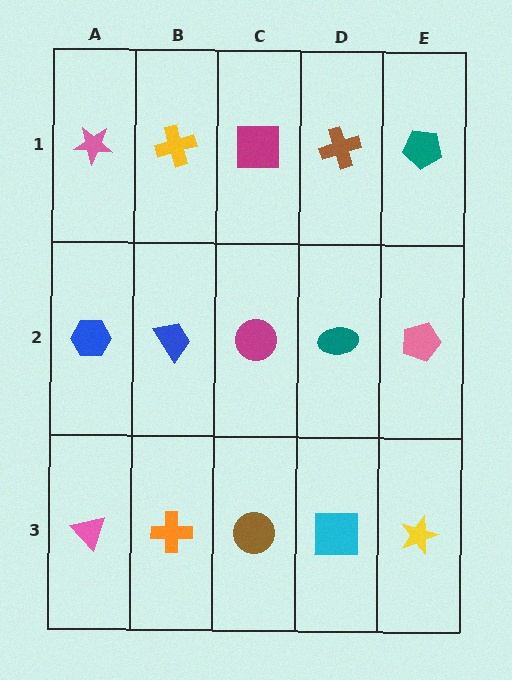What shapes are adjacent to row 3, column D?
A teal ellipse (row 2, column D), a brown circle (row 3, column C), a yellow star (row 3, column E).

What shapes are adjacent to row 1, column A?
A blue hexagon (row 2, column A), a yellow cross (row 1, column B).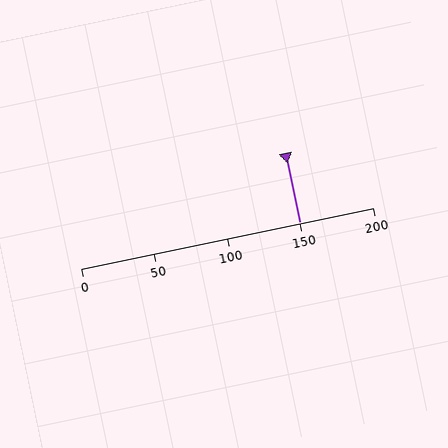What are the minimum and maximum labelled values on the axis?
The axis runs from 0 to 200.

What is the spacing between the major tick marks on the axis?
The major ticks are spaced 50 apart.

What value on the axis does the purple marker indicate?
The marker indicates approximately 150.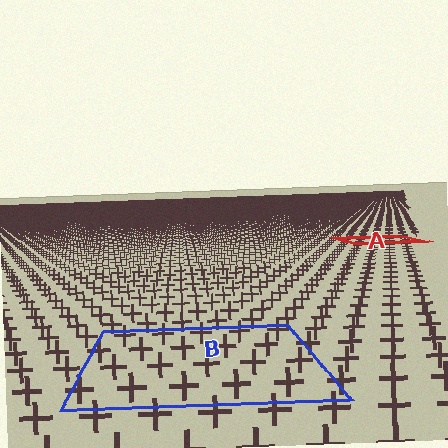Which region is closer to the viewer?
Region B is closer. The texture elements there are larger and more spread out.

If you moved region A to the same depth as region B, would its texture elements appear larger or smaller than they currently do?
They would appear larger. At a closer depth, the same texture elements are projected at a bigger on-screen size.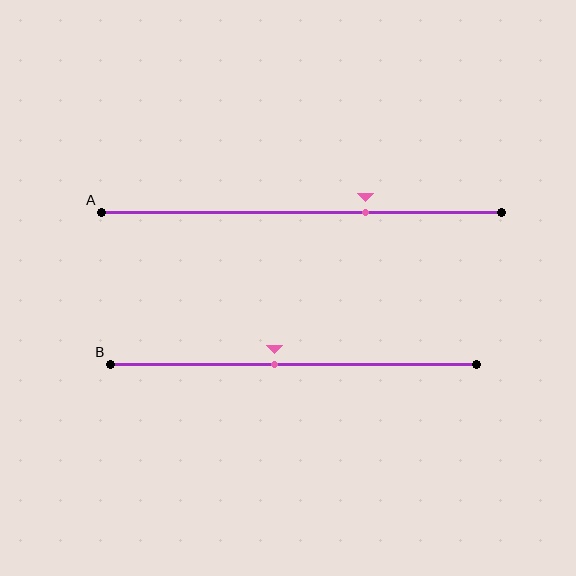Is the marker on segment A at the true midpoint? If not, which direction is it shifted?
No, the marker on segment A is shifted to the right by about 16% of the segment length.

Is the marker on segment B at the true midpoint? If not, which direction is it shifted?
No, the marker on segment B is shifted to the left by about 5% of the segment length.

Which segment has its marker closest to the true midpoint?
Segment B has its marker closest to the true midpoint.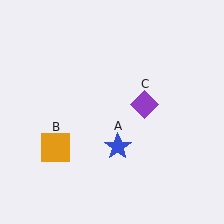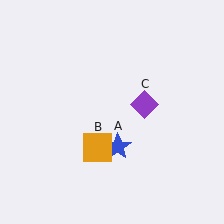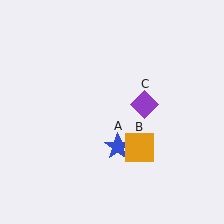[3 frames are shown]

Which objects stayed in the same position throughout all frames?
Blue star (object A) and purple diamond (object C) remained stationary.